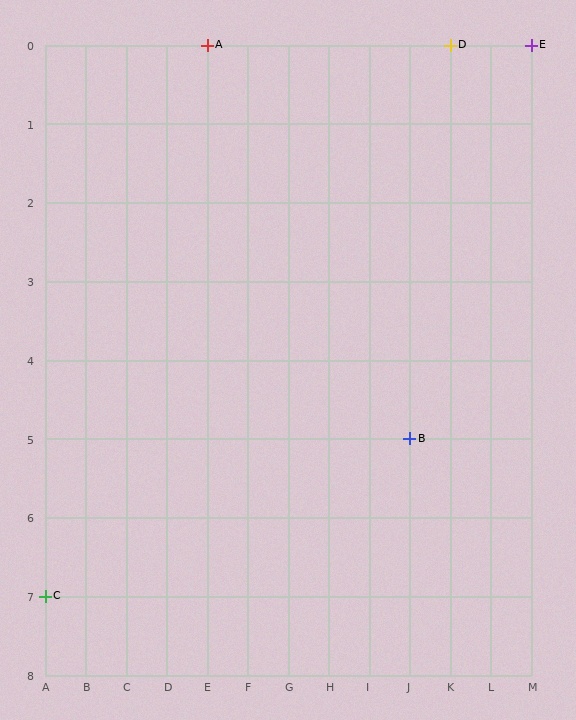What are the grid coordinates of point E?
Point E is at grid coordinates (M, 0).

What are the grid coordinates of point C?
Point C is at grid coordinates (A, 7).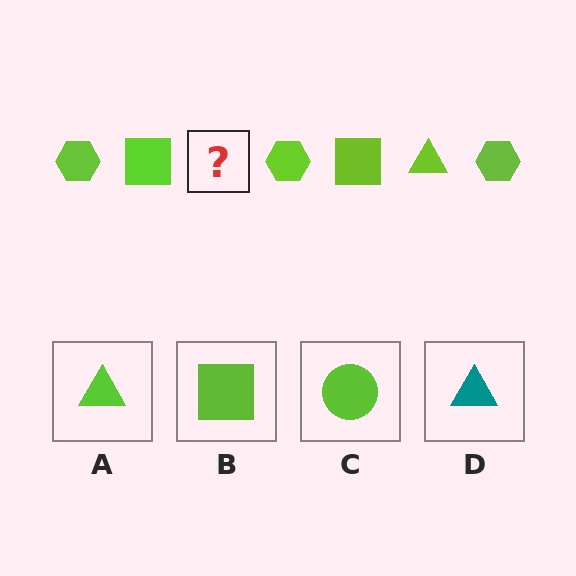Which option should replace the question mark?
Option A.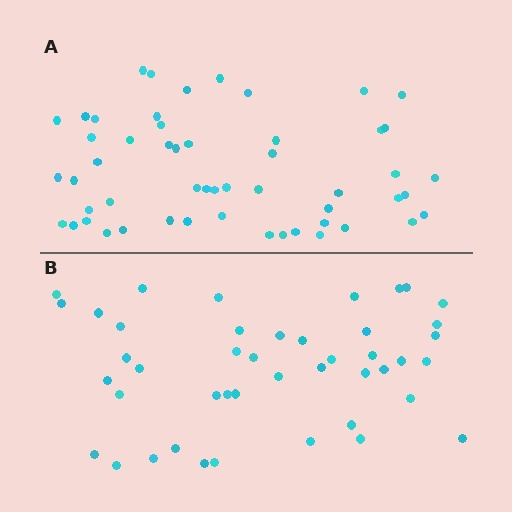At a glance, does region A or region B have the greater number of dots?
Region A (the top region) has more dots.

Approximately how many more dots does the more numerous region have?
Region A has roughly 8 or so more dots than region B.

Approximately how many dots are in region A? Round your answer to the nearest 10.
About 50 dots. (The exact count is 53, which rounds to 50.)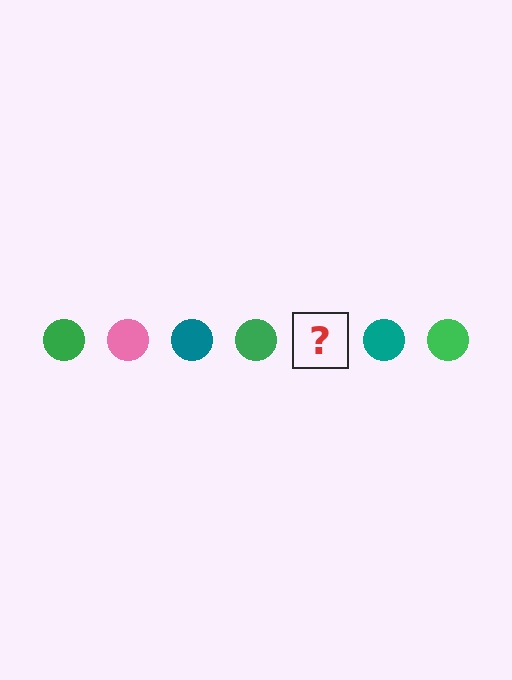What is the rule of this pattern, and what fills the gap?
The rule is that the pattern cycles through green, pink, teal circles. The gap should be filled with a pink circle.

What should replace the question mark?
The question mark should be replaced with a pink circle.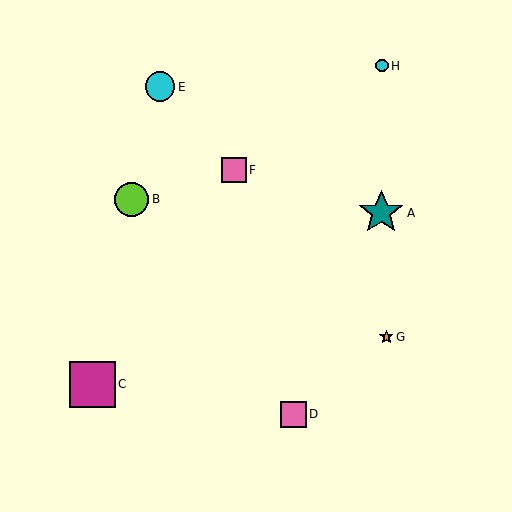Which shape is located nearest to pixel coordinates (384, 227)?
The teal star (labeled A) at (381, 213) is nearest to that location.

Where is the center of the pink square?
The center of the pink square is at (293, 414).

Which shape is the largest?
The magenta square (labeled C) is the largest.